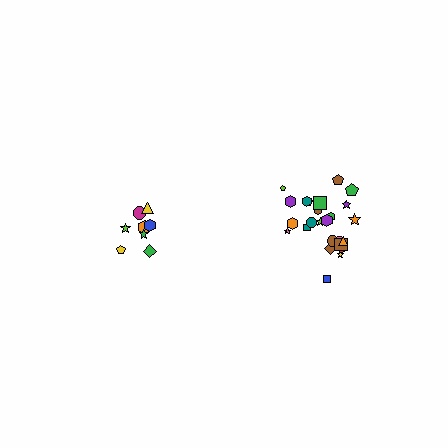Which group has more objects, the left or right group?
The right group.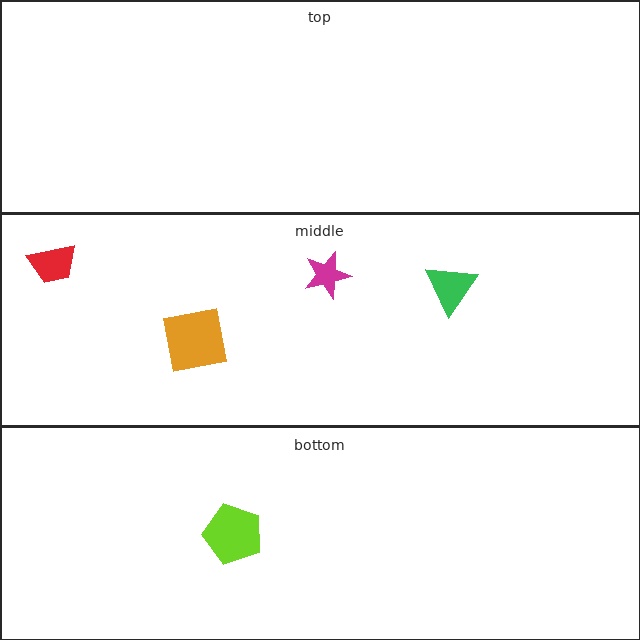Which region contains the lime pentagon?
The bottom region.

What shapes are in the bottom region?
The lime pentagon.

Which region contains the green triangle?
The middle region.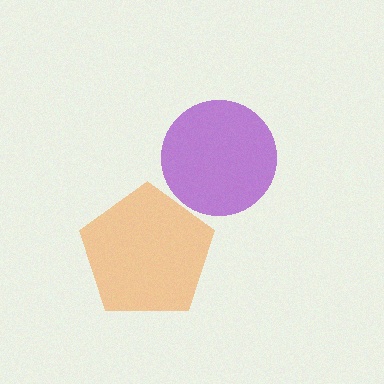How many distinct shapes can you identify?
There are 2 distinct shapes: an orange pentagon, a purple circle.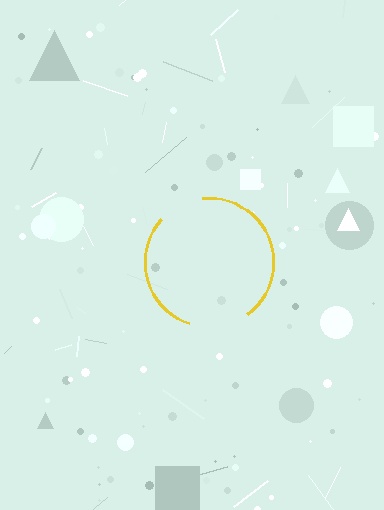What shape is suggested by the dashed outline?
The dashed outline suggests a circle.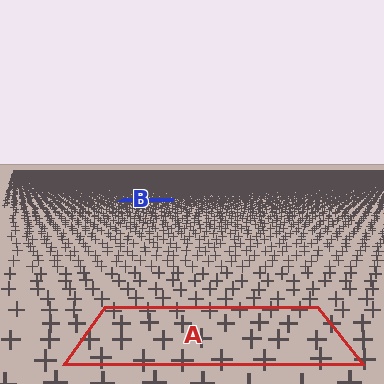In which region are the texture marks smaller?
The texture marks are smaller in region B, because it is farther away.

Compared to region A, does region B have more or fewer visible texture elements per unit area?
Region B has more texture elements per unit area — they are packed more densely because it is farther away.